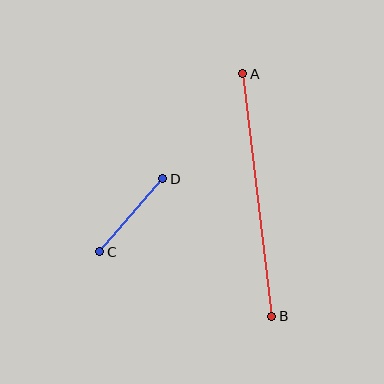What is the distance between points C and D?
The distance is approximately 96 pixels.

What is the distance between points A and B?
The distance is approximately 245 pixels.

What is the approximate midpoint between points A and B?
The midpoint is at approximately (257, 195) pixels.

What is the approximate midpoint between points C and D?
The midpoint is at approximately (131, 215) pixels.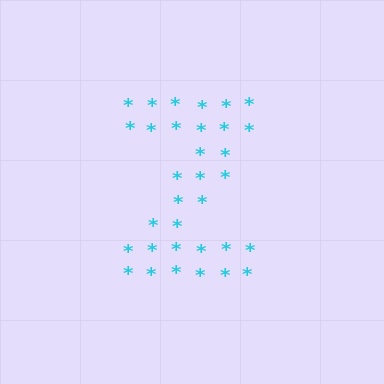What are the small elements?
The small elements are asterisks.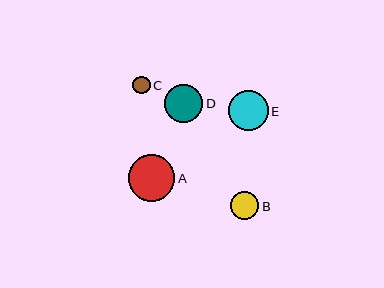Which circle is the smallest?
Circle C is the smallest with a size of approximately 17 pixels.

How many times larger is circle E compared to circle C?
Circle E is approximately 2.3 times the size of circle C.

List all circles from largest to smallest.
From largest to smallest: A, E, D, B, C.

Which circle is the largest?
Circle A is the largest with a size of approximately 46 pixels.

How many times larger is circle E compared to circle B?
Circle E is approximately 1.4 times the size of circle B.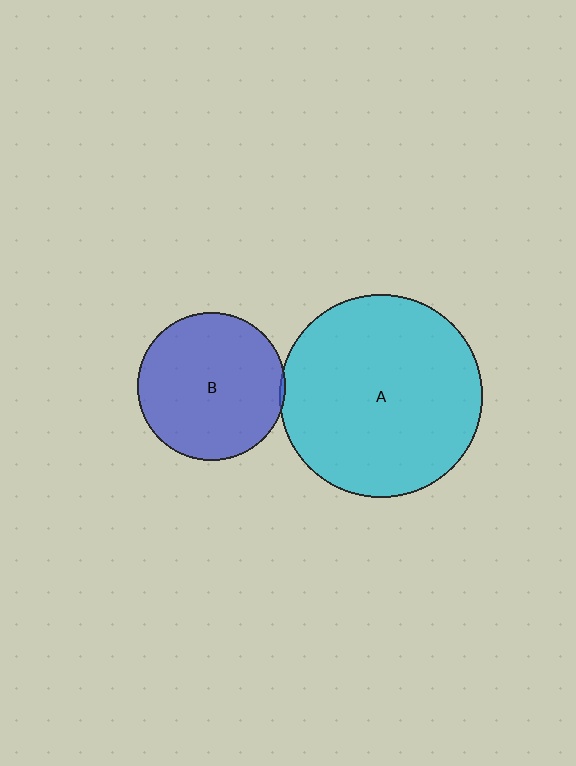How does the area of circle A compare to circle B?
Approximately 1.9 times.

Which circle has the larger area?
Circle A (cyan).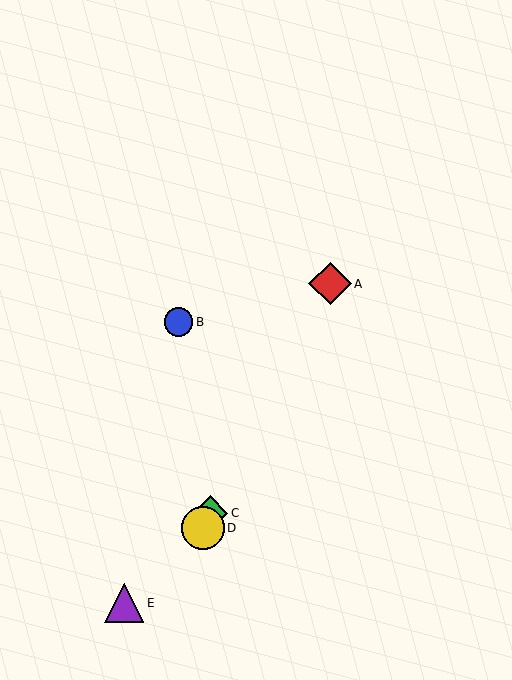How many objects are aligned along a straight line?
3 objects (A, C, D) are aligned along a straight line.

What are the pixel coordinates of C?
Object C is at (210, 513).